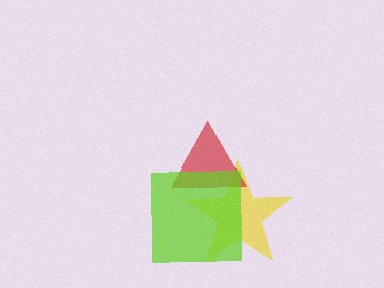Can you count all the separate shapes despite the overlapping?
Yes, there are 3 separate shapes.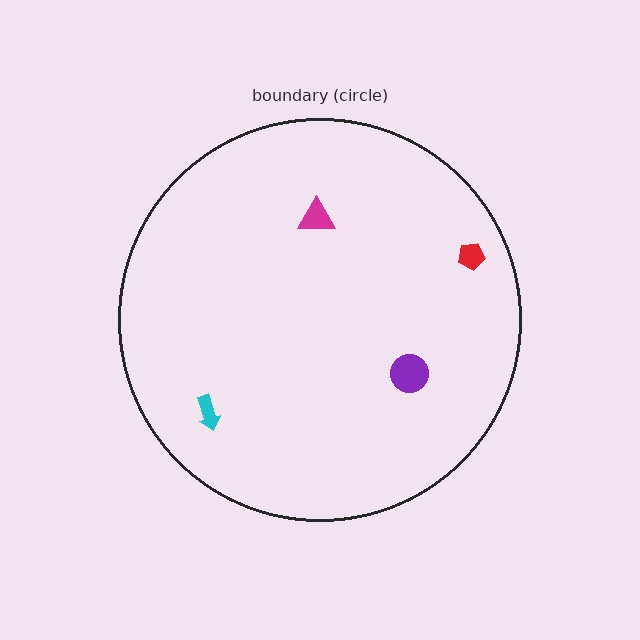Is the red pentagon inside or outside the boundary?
Inside.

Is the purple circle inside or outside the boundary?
Inside.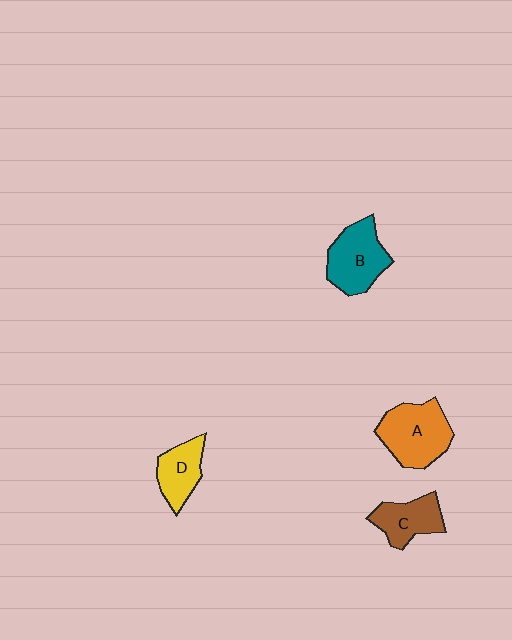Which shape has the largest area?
Shape A (orange).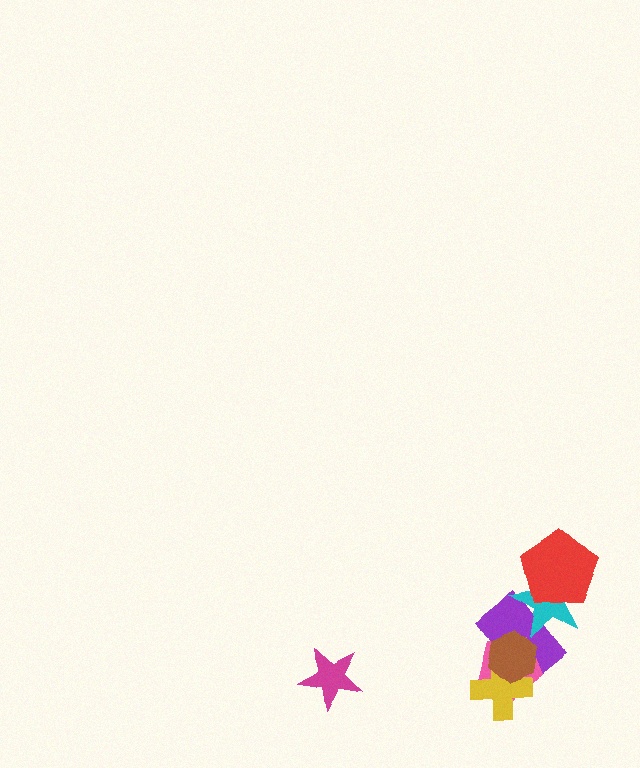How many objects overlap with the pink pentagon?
3 objects overlap with the pink pentagon.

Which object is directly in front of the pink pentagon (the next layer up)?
The yellow cross is directly in front of the pink pentagon.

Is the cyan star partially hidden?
Yes, it is partially covered by another shape.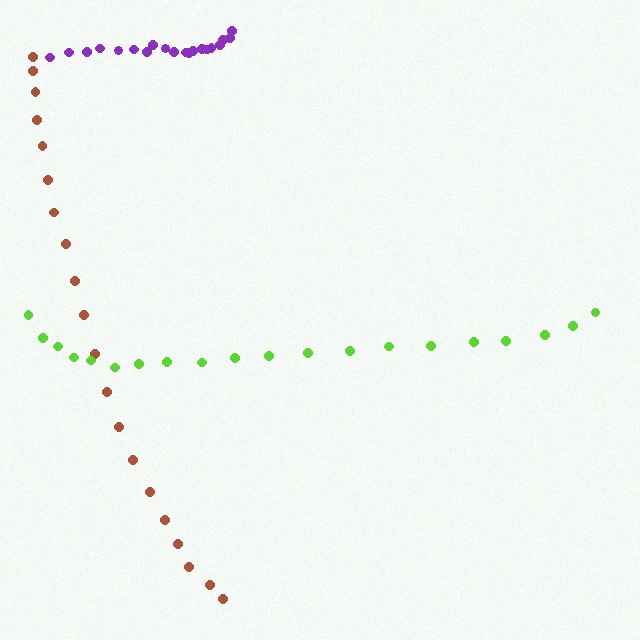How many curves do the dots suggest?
There are 3 distinct paths.